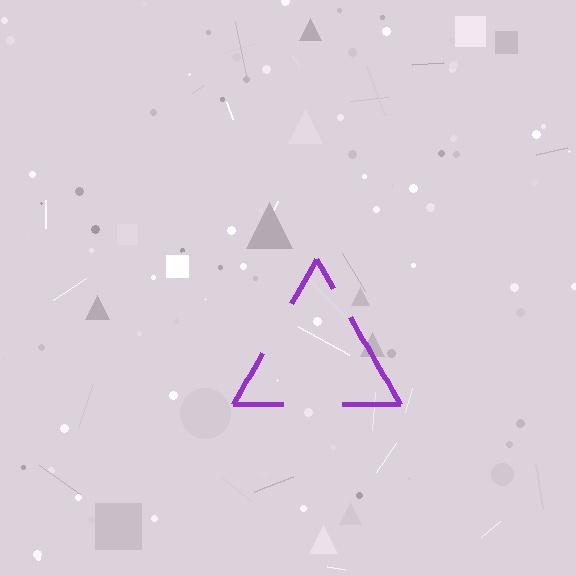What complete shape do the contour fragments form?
The contour fragments form a triangle.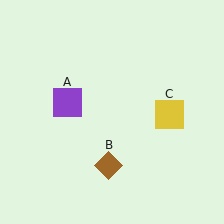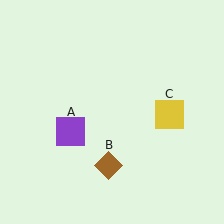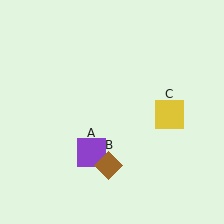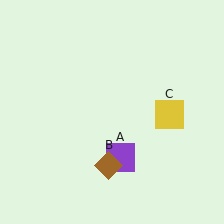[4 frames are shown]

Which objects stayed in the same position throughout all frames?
Brown diamond (object B) and yellow square (object C) remained stationary.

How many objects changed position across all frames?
1 object changed position: purple square (object A).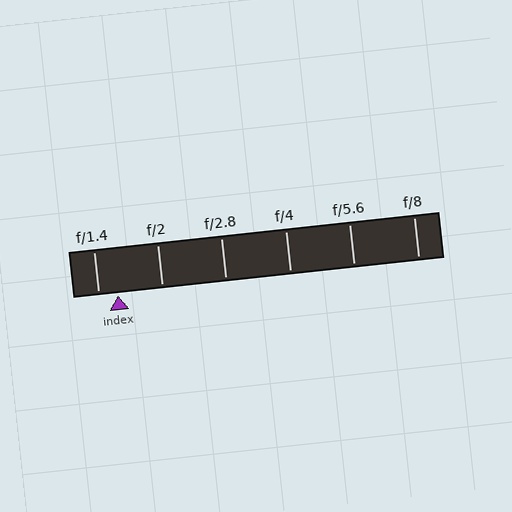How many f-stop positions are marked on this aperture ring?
There are 6 f-stop positions marked.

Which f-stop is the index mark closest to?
The index mark is closest to f/1.4.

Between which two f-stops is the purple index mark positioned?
The index mark is between f/1.4 and f/2.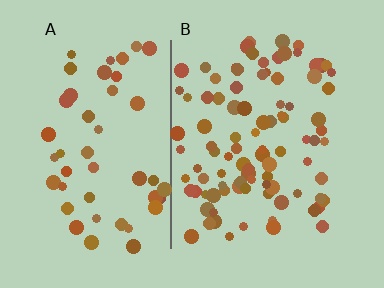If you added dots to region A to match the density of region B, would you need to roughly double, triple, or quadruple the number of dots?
Approximately double.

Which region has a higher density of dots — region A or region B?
B (the right).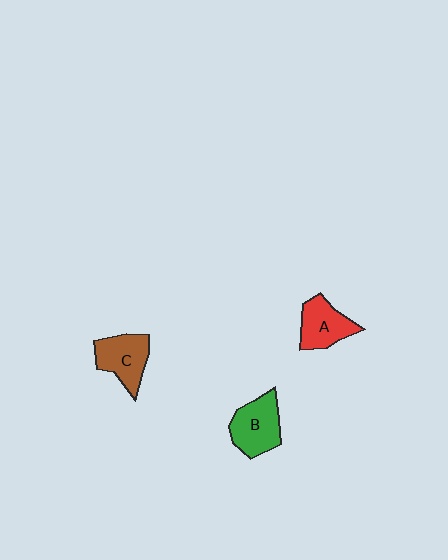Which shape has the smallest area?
Shape A (red).